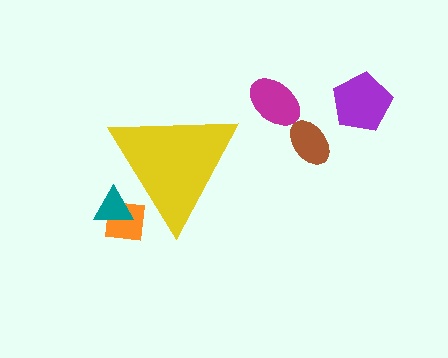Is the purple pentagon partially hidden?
No, the purple pentagon is fully visible.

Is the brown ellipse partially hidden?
No, the brown ellipse is fully visible.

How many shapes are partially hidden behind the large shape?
2 shapes are partially hidden.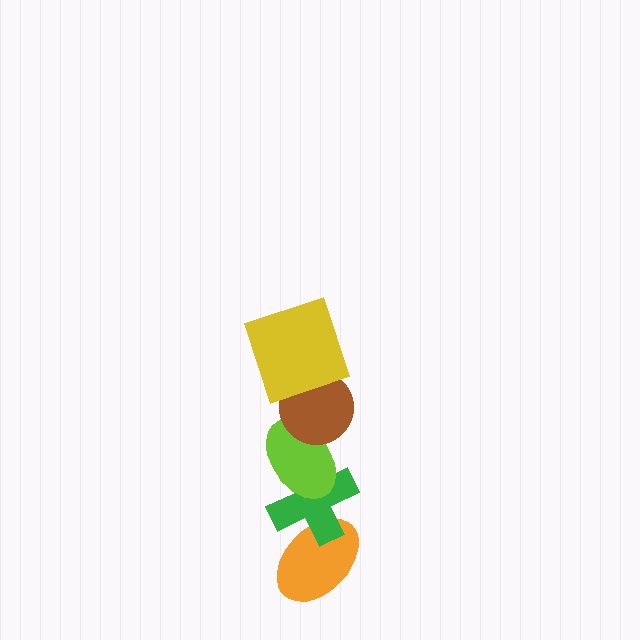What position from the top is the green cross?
The green cross is 4th from the top.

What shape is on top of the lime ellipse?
The brown circle is on top of the lime ellipse.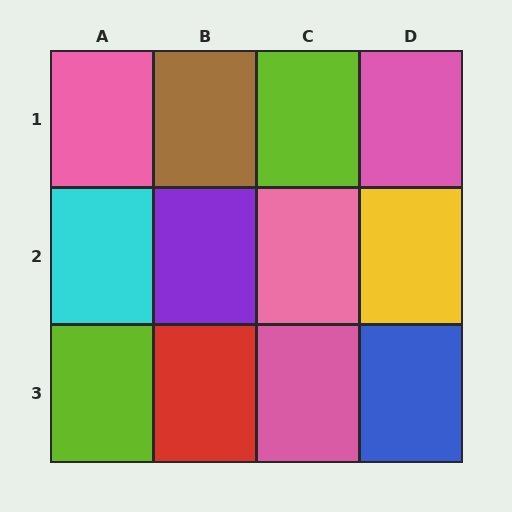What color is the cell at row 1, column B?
Brown.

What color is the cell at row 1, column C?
Lime.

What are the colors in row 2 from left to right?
Cyan, purple, pink, yellow.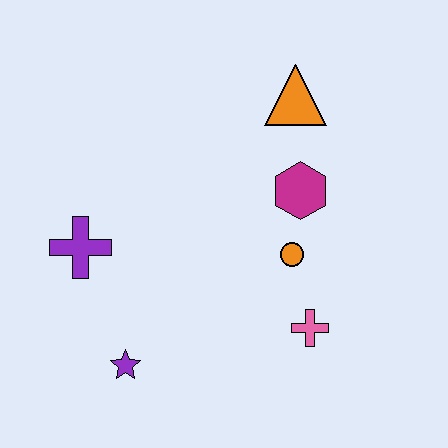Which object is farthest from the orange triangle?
The purple star is farthest from the orange triangle.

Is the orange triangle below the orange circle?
No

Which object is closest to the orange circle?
The magenta hexagon is closest to the orange circle.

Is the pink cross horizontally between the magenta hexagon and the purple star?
No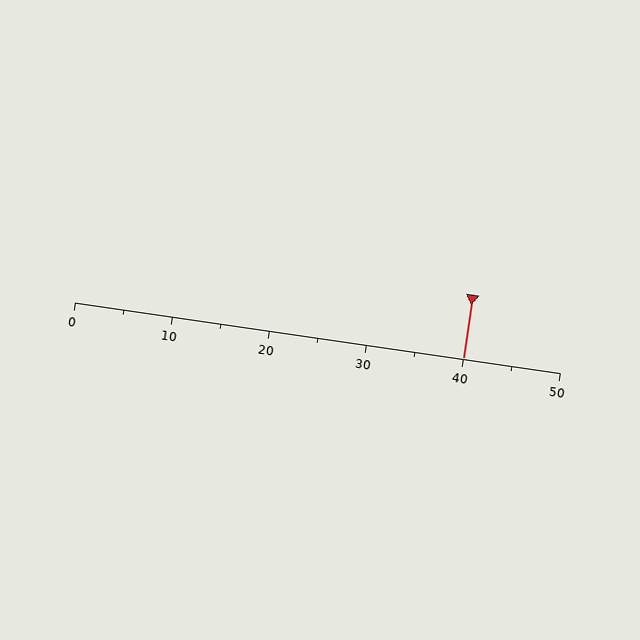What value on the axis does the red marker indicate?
The marker indicates approximately 40.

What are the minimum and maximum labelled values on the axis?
The axis runs from 0 to 50.